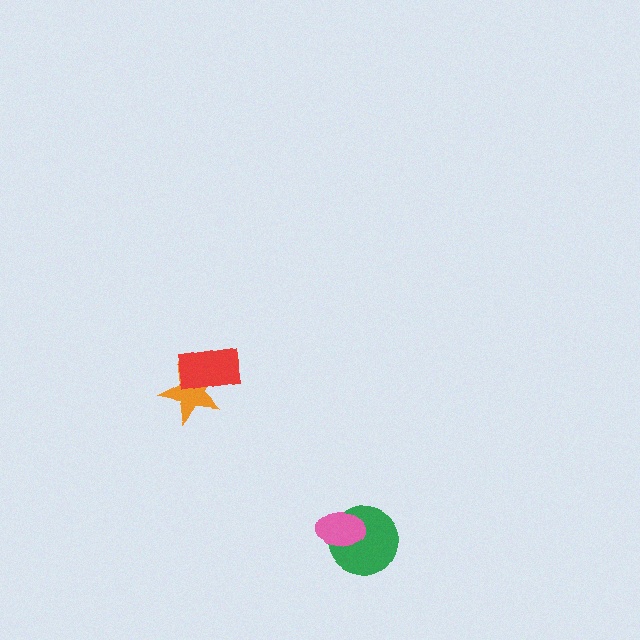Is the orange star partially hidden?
Yes, it is partially covered by another shape.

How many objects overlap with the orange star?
1 object overlaps with the orange star.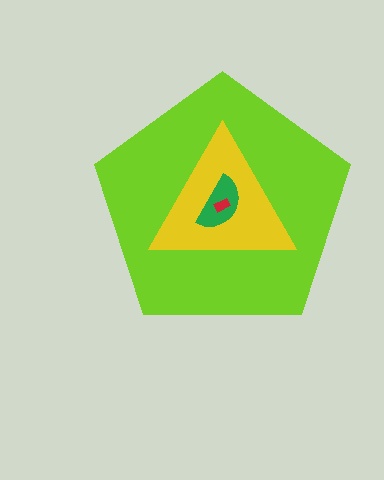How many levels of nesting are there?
4.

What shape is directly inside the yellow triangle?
The green semicircle.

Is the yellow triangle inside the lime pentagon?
Yes.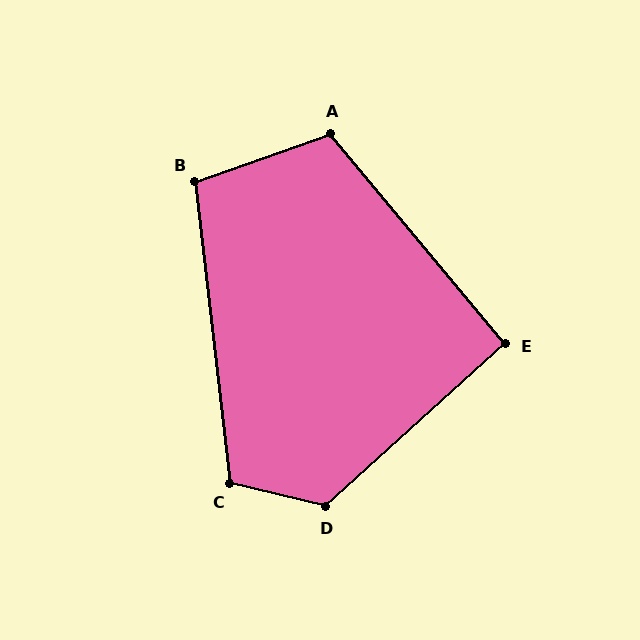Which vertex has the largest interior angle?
D, at approximately 124 degrees.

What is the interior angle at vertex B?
Approximately 103 degrees (obtuse).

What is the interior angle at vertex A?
Approximately 110 degrees (obtuse).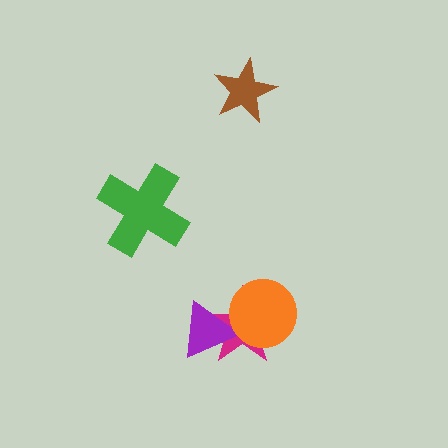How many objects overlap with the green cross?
0 objects overlap with the green cross.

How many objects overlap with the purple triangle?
2 objects overlap with the purple triangle.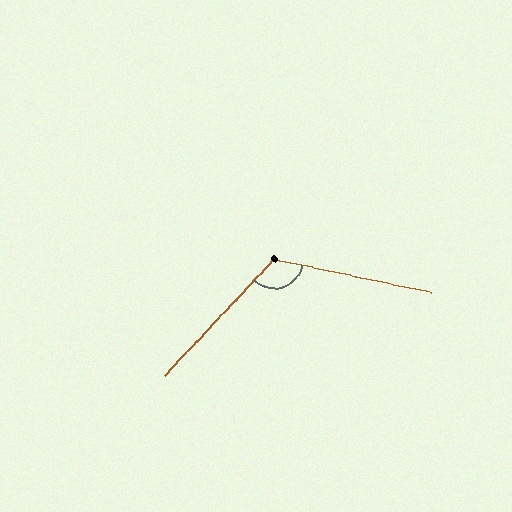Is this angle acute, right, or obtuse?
It is obtuse.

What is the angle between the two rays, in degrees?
Approximately 122 degrees.